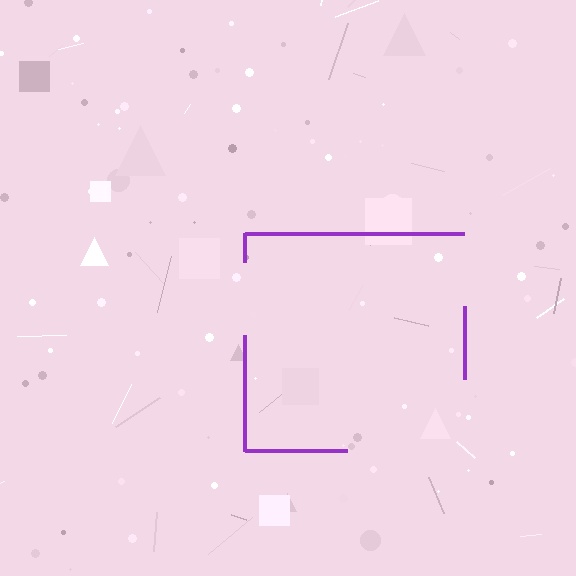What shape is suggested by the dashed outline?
The dashed outline suggests a square.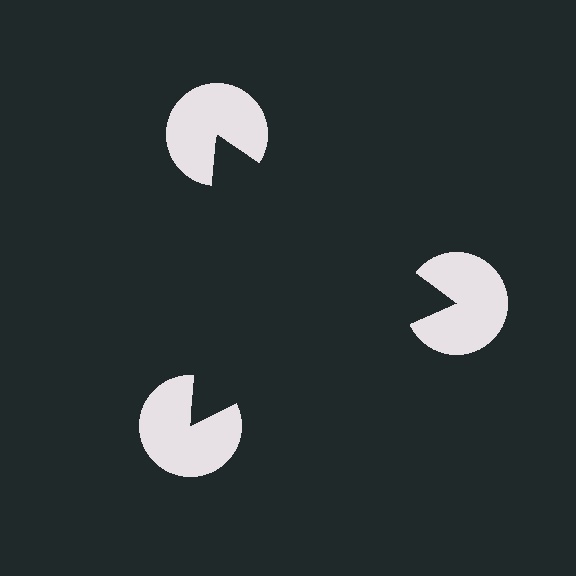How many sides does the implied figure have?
3 sides.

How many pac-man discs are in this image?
There are 3 — one at each vertex of the illusory triangle.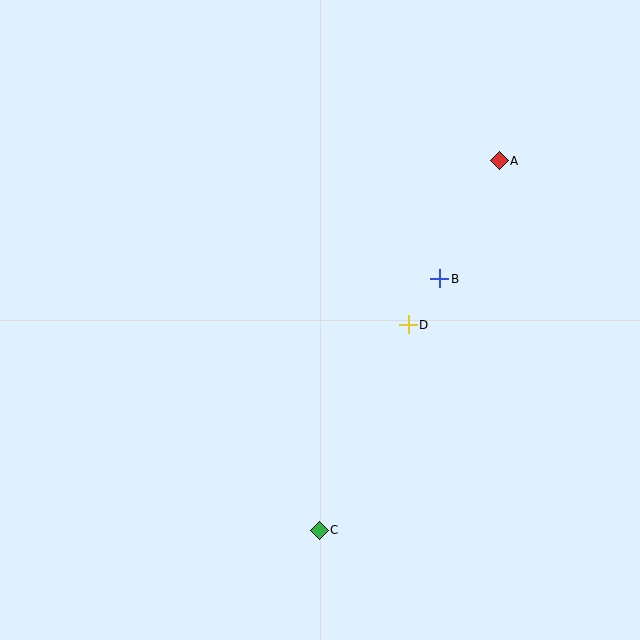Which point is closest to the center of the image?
Point D at (408, 325) is closest to the center.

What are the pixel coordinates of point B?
Point B is at (440, 279).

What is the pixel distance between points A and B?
The distance between A and B is 132 pixels.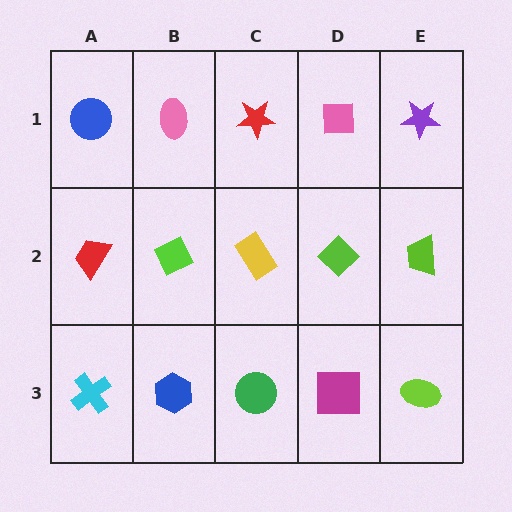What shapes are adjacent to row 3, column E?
A lime trapezoid (row 2, column E), a magenta square (row 3, column D).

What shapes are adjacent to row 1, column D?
A lime diamond (row 2, column D), a red star (row 1, column C), a purple star (row 1, column E).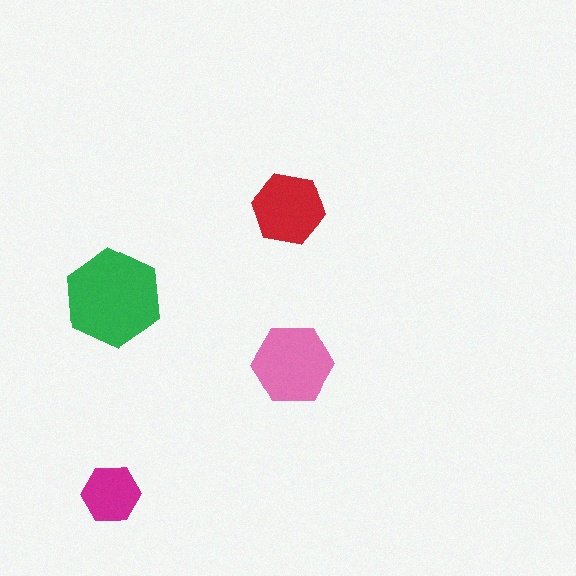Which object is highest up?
The red hexagon is topmost.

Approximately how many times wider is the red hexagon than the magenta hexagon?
About 1.5 times wider.